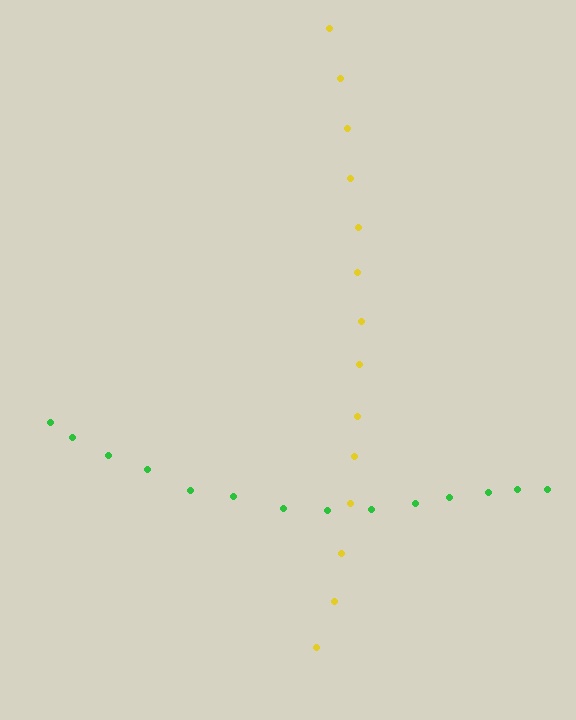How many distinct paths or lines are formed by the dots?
There are 2 distinct paths.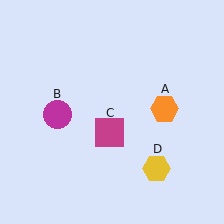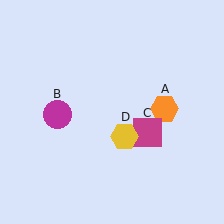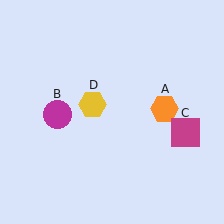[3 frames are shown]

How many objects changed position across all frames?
2 objects changed position: magenta square (object C), yellow hexagon (object D).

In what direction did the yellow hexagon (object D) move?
The yellow hexagon (object D) moved up and to the left.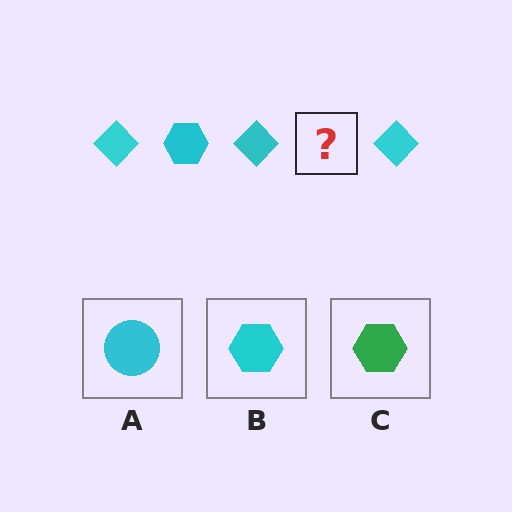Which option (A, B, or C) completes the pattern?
B.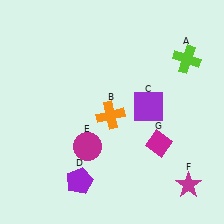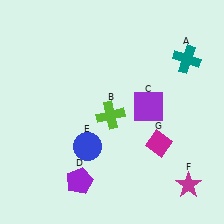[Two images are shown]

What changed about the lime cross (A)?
In Image 1, A is lime. In Image 2, it changed to teal.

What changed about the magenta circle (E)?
In Image 1, E is magenta. In Image 2, it changed to blue.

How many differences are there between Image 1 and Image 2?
There are 3 differences between the two images.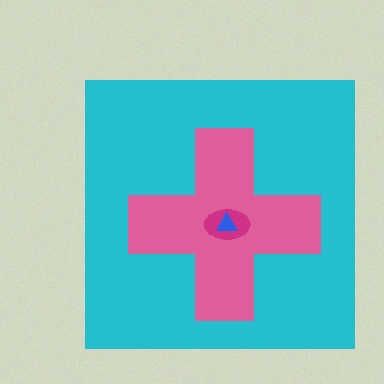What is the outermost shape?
The cyan square.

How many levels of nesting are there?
4.